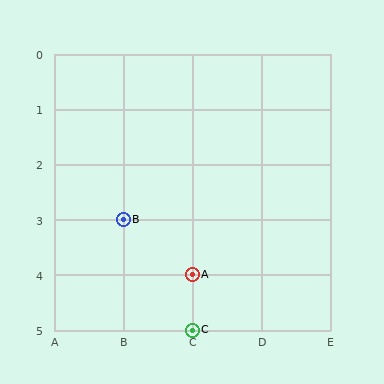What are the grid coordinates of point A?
Point A is at grid coordinates (C, 4).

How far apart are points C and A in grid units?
Points C and A are 1 row apart.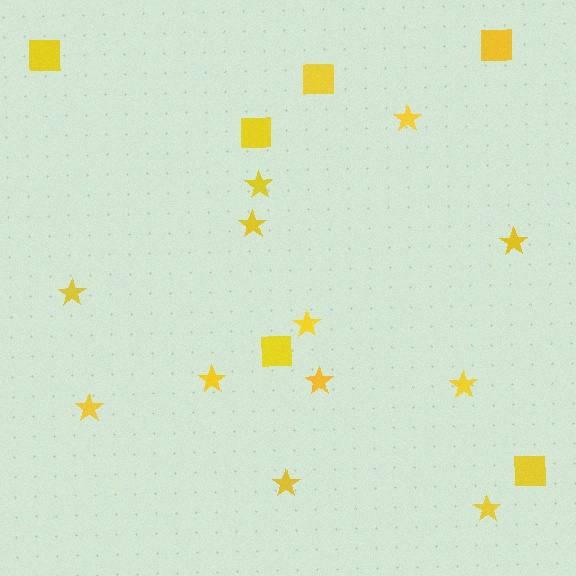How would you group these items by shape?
There are 2 groups: one group of stars (12) and one group of squares (6).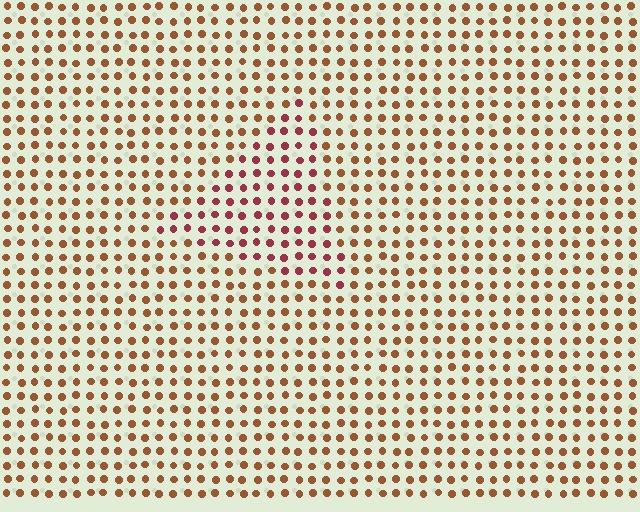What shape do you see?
I see a triangle.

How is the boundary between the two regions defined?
The boundary is defined purely by a slight shift in hue (about 34 degrees). Spacing, size, and orientation are identical on both sides.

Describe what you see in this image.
The image is filled with small brown elements in a uniform arrangement. A triangle-shaped region is visible where the elements are tinted to a slightly different hue, forming a subtle color boundary.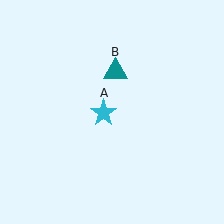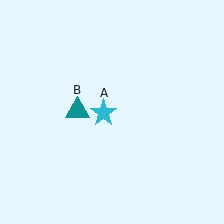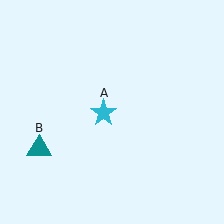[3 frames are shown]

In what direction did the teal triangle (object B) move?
The teal triangle (object B) moved down and to the left.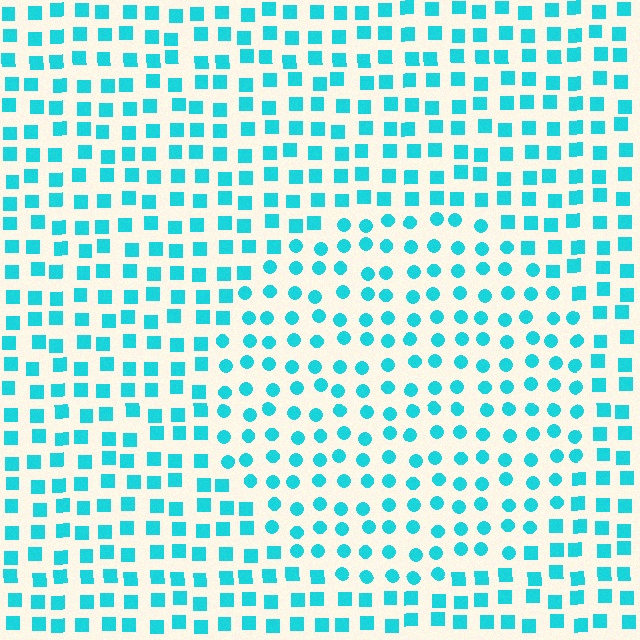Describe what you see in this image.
The image is filled with small cyan elements arranged in a uniform grid. A circle-shaped region contains circles, while the surrounding area contains squares. The boundary is defined purely by the change in element shape.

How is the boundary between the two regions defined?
The boundary is defined by a change in element shape: circles inside vs. squares outside. All elements share the same color and spacing.